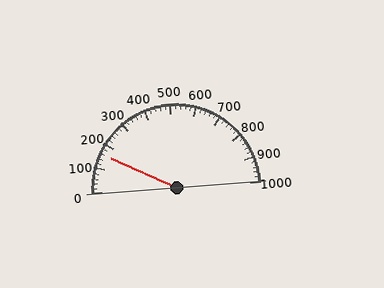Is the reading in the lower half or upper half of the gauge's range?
The reading is in the lower half of the range (0 to 1000).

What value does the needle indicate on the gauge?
The needle indicates approximately 160.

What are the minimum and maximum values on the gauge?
The gauge ranges from 0 to 1000.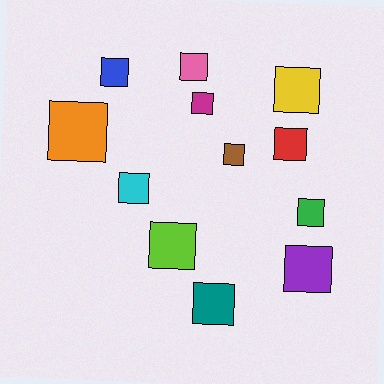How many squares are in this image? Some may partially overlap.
There are 12 squares.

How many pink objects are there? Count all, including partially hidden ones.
There is 1 pink object.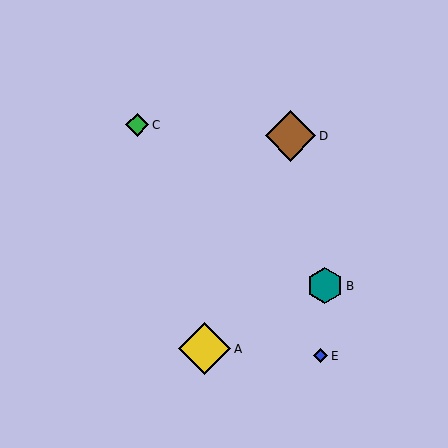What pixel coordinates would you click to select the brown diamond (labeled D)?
Click at (290, 136) to select the brown diamond D.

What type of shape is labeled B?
Shape B is a teal hexagon.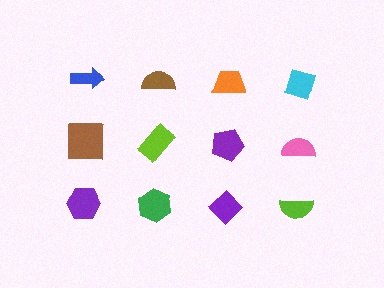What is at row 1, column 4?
A cyan diamond.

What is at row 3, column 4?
A lime semicircle.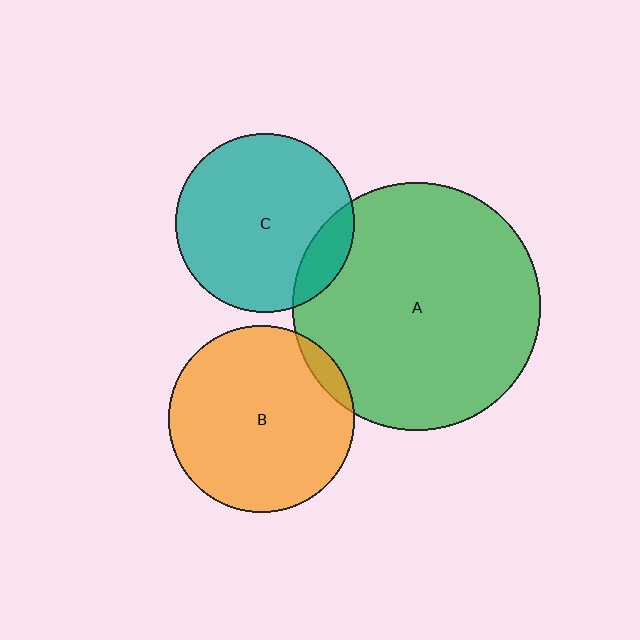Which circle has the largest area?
Circle A (green).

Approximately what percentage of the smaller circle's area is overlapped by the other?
Approximately 5%.